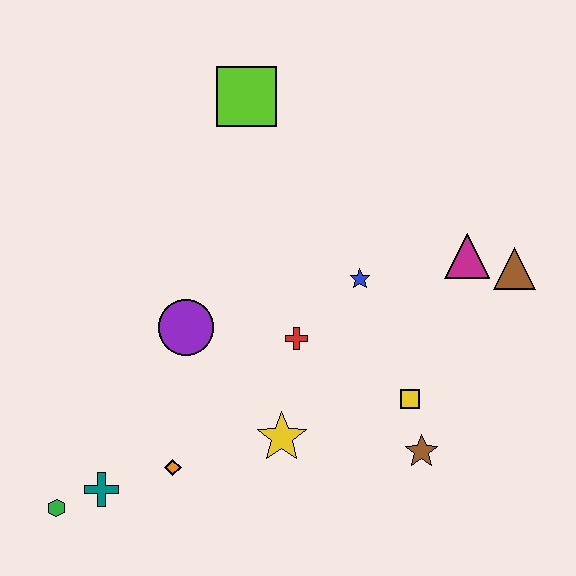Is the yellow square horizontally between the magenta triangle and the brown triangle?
No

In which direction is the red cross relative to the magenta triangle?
The red cross is to the left of the magenta triangle.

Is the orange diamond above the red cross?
No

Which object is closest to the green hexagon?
The teal cross is closest to the green hexagon.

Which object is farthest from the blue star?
The green hexagon is farthest from the blue star.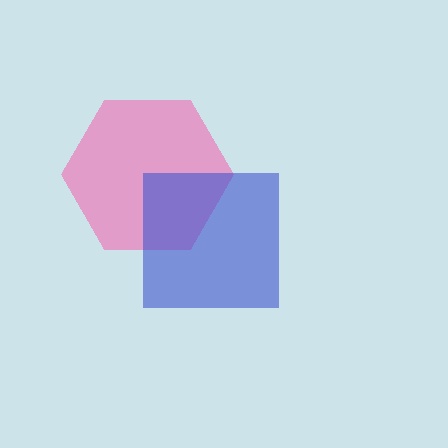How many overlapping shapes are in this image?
There are 2 overlapping shapes in the image.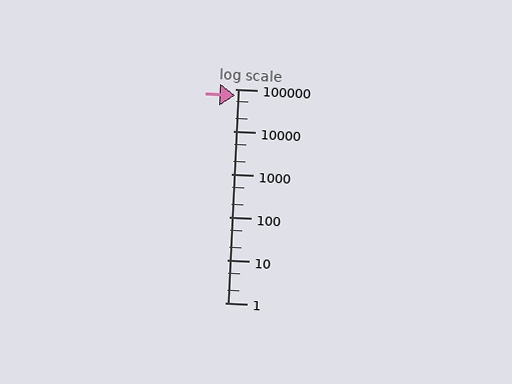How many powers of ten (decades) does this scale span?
The scale spans 5 decades, from 1 to 100000.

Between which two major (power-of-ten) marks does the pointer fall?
The pointer is between 10000 and 100000.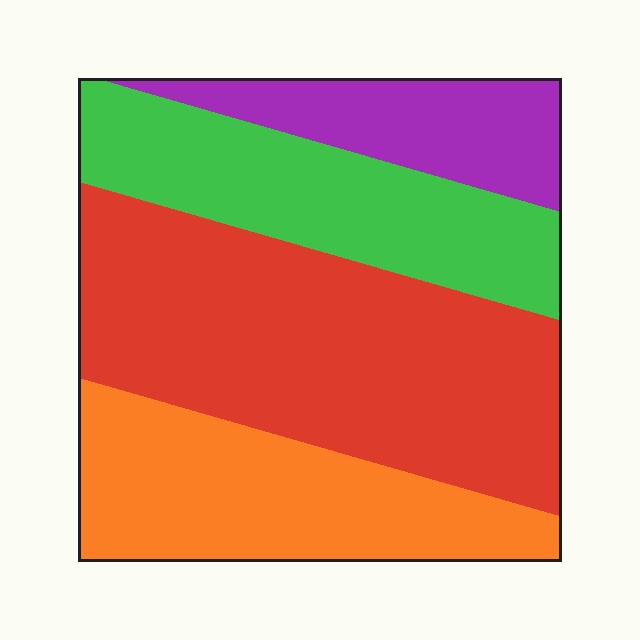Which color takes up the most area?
Red, at roughly 40%.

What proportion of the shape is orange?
Orange covers roughly 25% of the shape.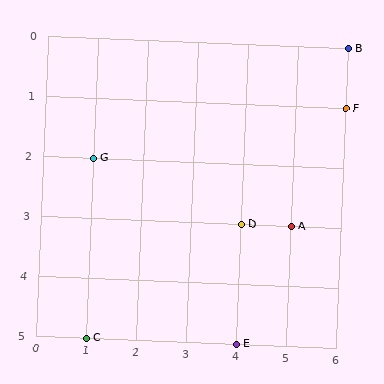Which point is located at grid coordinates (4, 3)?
Point D is at (4, 3).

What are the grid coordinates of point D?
Point D is at grid coordinates (4, 3).